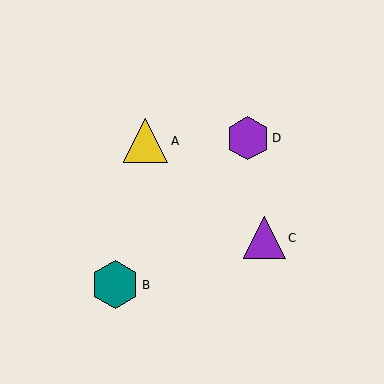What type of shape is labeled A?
Shape A is a yellow triangle.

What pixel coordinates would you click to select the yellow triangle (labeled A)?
Click at (146, 141) to select the yellow triangle A.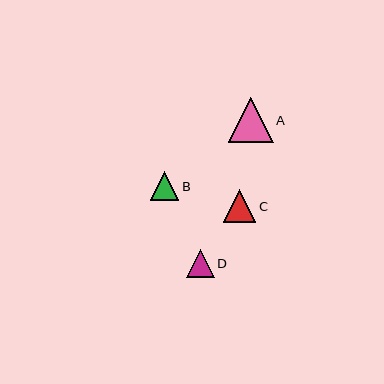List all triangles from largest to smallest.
From largest to smallest: A, C, B, D.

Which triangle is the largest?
Triangle A is the largest with a size of approximately 45 pixels.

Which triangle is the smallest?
Triangle D is the smallest with a size of approximately 28 pixels.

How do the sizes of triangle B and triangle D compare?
Triangle B and triangle D are approximately the same size.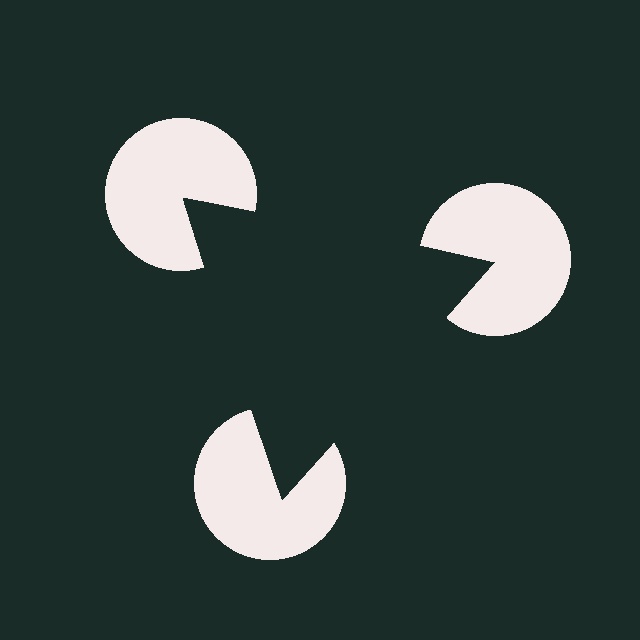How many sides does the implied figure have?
3 sides.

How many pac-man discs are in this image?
There are 3 — one at each vertex of the illusory triangle.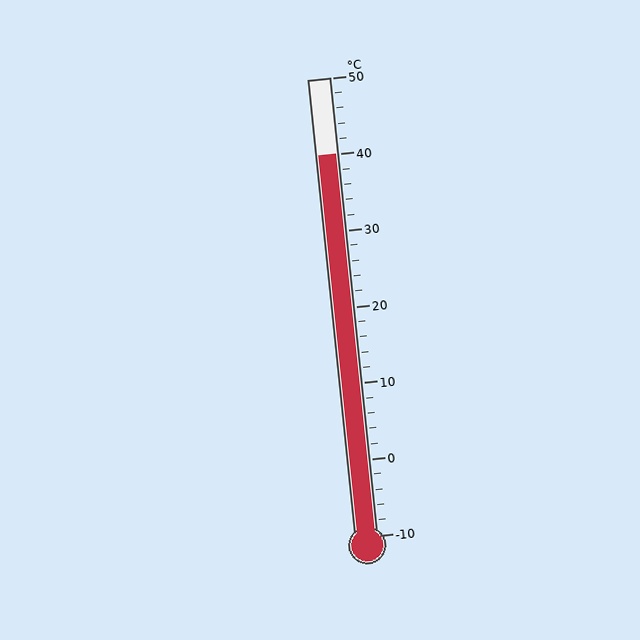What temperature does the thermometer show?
The thermometer shows approximately 40°C.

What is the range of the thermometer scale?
The thermometer scale ranges from -10°C to 50°C.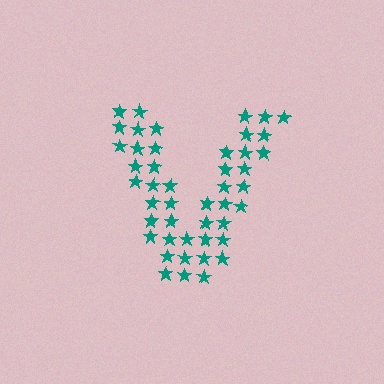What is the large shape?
The large shape is the letter V.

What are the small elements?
The small elements are stars.